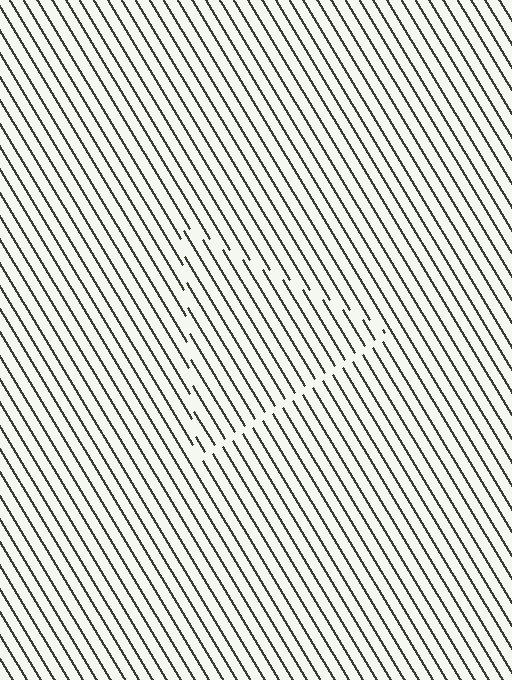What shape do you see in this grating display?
An illusory triangle. The interior of the shape contains the same grating, shifted by half a period — the contour is defined by the phase discontinuity where line-ends from the inner and outer gratings abut.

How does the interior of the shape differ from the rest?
The interior of the shape contains the same grating, shifted by half a period — the contour is defined by the phase discontinuity where line-ends from the inner and outer gratings abut.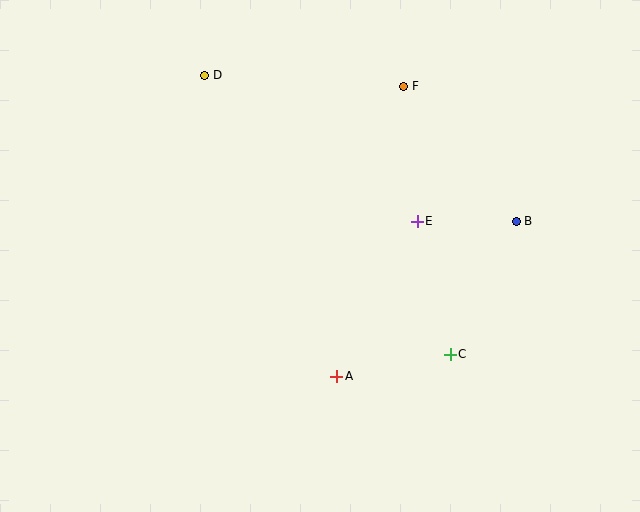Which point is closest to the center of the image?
Point E at (417, 221) is closest to the center.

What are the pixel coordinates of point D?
Point D is at (205, 75).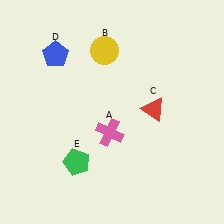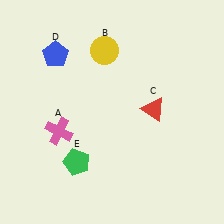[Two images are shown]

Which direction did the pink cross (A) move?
The pink cross (A) moved left.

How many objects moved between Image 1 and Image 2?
1 object moved between the two images.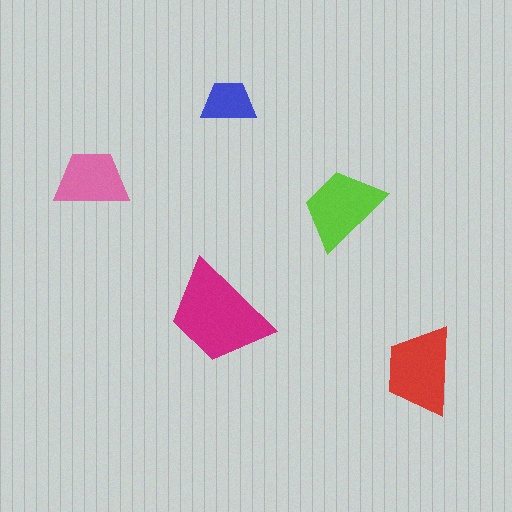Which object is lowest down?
The red trapezoid is bottommost.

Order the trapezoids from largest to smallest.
the magenta one, the red one, the lime one, the pink one, the blue one.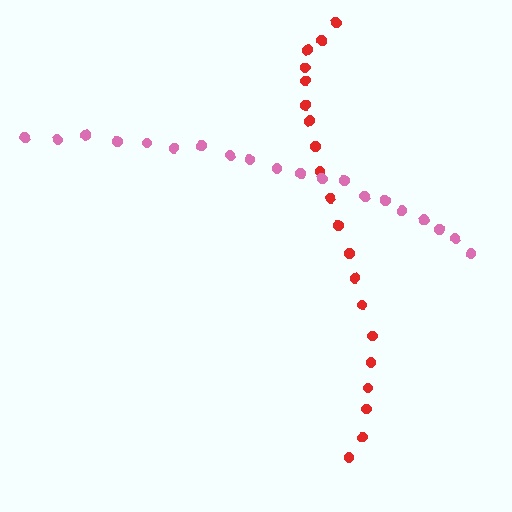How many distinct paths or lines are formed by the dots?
There are 2 distinct paths.